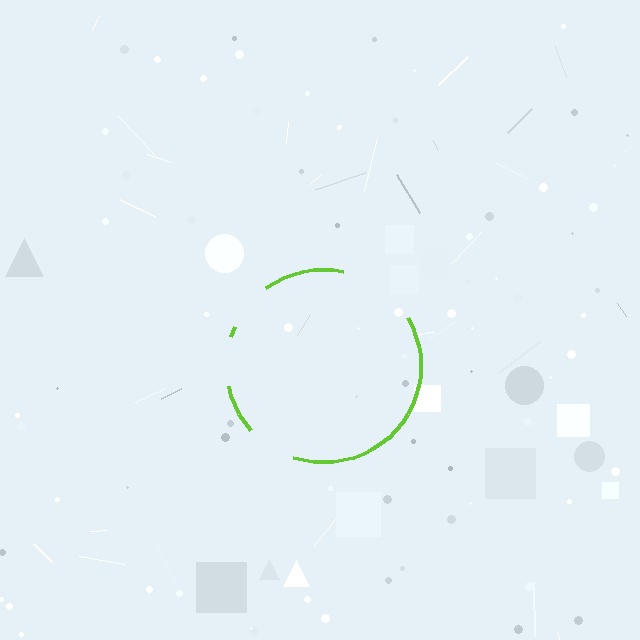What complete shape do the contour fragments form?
The contour fragments form a circle.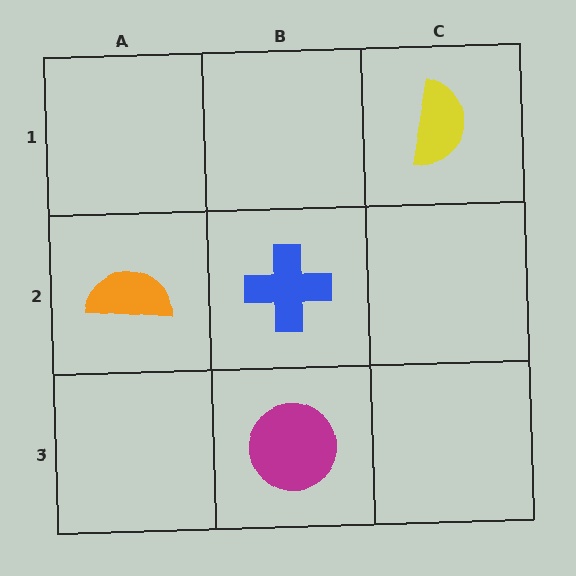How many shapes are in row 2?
2 shapes.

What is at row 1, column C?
A yellow semicircle.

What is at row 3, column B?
A magenta circle.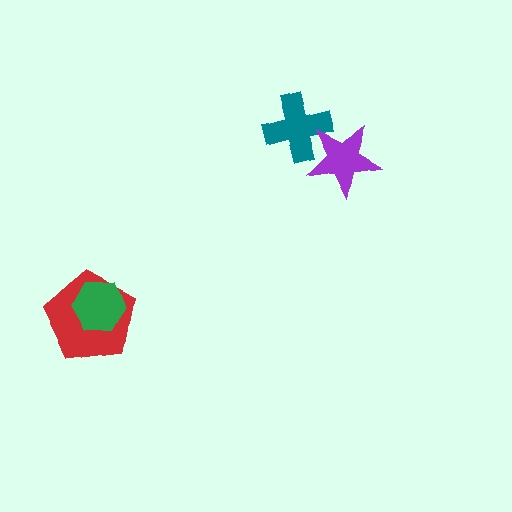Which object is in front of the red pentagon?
The green hexagon is in front of the red pentagon.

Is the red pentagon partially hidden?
Yes, it is partially covered by another shape.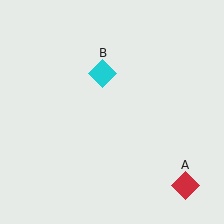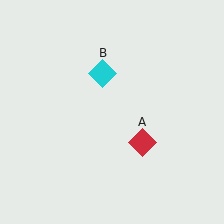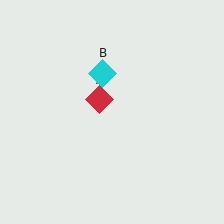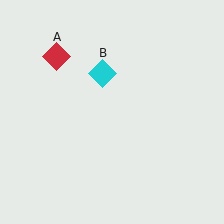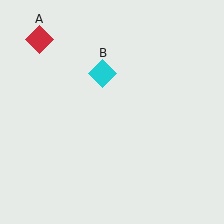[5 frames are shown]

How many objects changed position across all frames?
1 object changed position: red diamond (object A).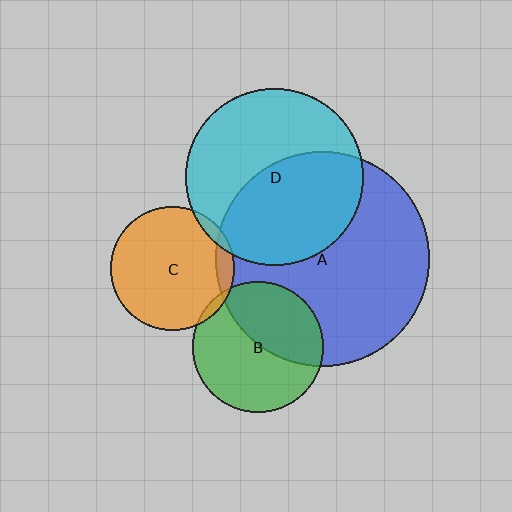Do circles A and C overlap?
Yes.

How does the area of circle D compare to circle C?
Approximately 2.0 times.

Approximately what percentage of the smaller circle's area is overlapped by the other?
Approximately 10%.